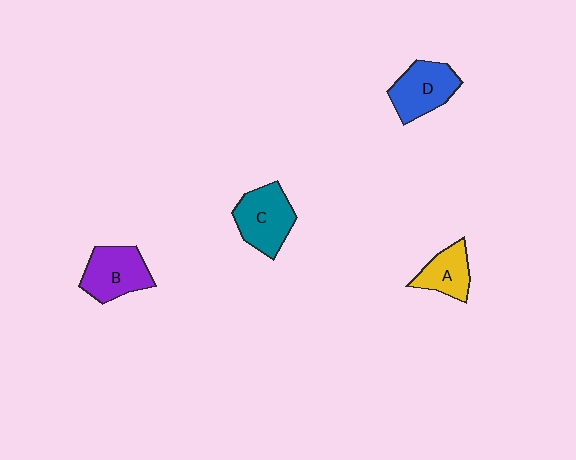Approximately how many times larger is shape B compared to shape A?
Approximately 1.4 times.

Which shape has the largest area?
Shape C (teal).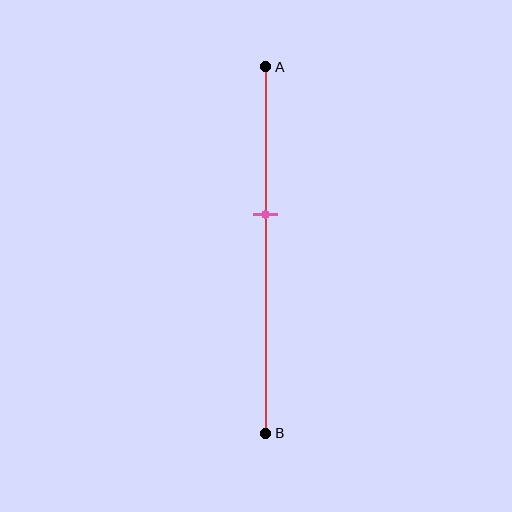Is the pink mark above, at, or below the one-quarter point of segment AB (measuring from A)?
The pink mark is below the one-quarter point of segment AB.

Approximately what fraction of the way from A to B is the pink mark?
The pink mark is approximately 40% of the way from A to B.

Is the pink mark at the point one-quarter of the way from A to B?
No, the mark is at about 40% from A, not at the 25% one-quarter point.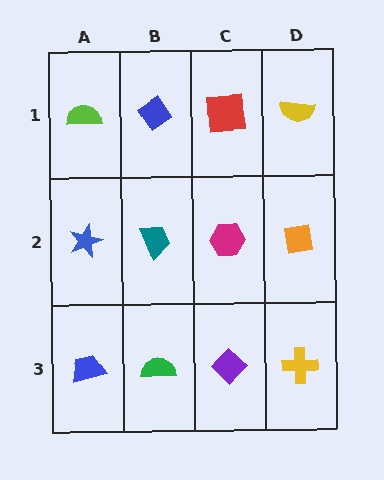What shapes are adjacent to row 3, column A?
A blue star (row 2, column A), a green semicircle (row 3, column B).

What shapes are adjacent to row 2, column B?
A blue diamond (row 1, column B), a green semicircle (row 3, column B), a blue star (row 2, column A), a magenta hexagon (row 2, column C).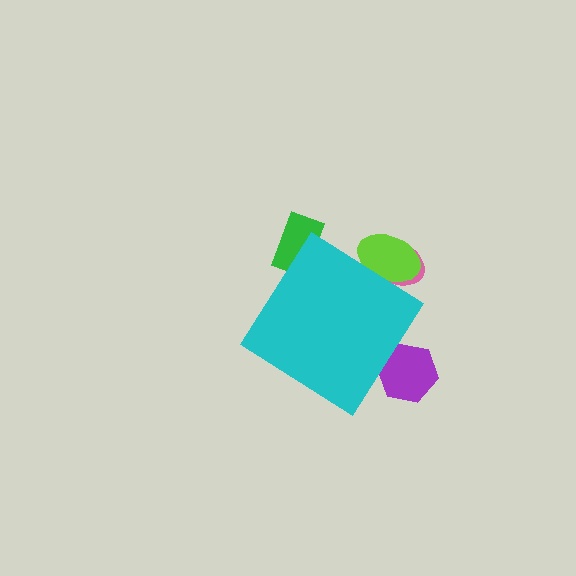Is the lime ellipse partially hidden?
Yes, the lime ellipse is partially hidden behind the cyan diamond.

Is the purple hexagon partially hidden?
Yes, the purple hexagon is partially hidden behind the cyan diamond.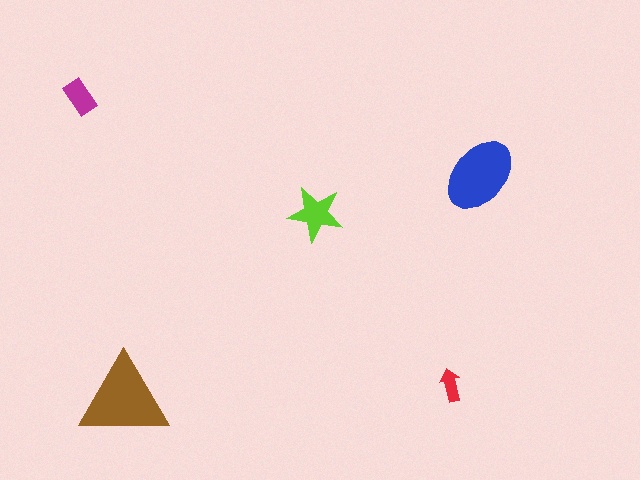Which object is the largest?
The brown triangle.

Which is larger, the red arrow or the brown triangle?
The brown triangle.